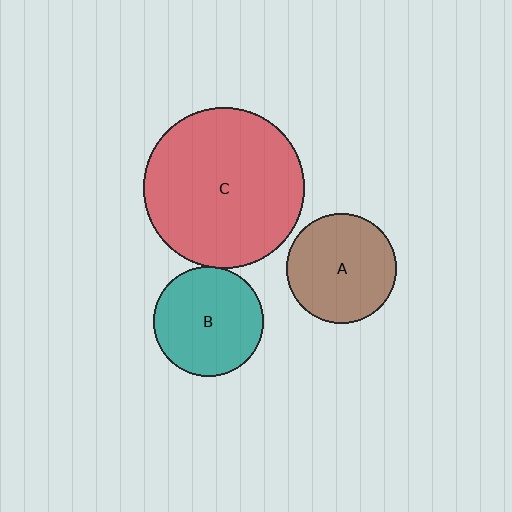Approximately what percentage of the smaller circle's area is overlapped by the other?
Approximately 5%.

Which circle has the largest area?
Circle C (red).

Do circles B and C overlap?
Yes.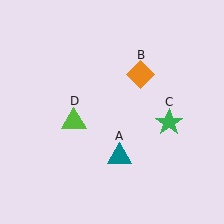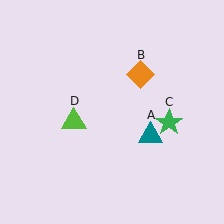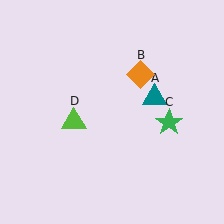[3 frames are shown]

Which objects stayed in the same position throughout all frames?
Orange diamond (object B) and green star (object C) and lime triangle (object D) remained stationary.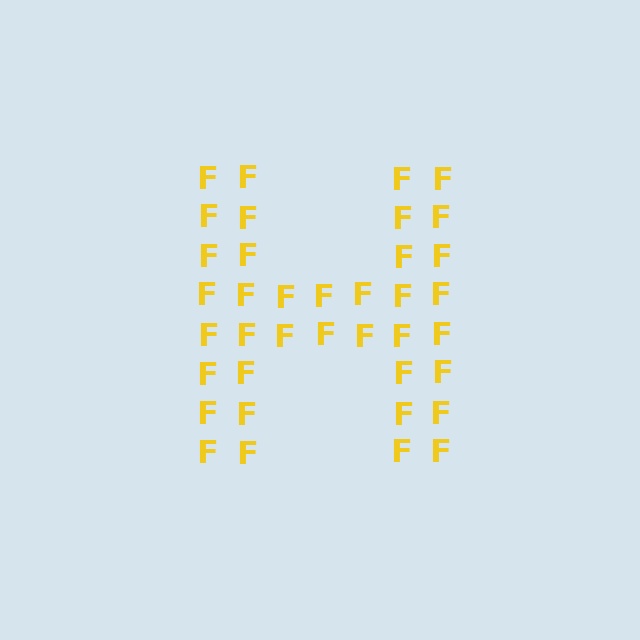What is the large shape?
The large shape is the letter H.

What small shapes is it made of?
It is made of small letter F's.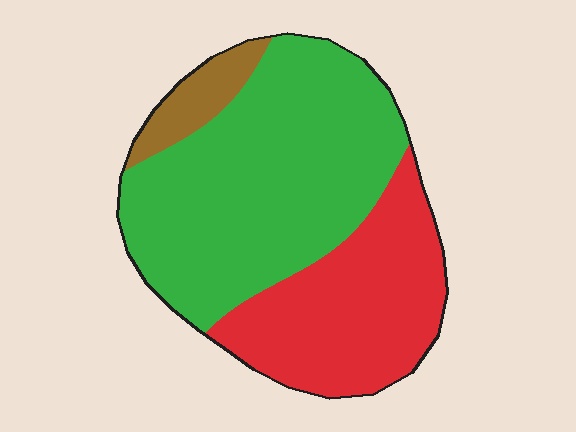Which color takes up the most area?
Green, at roughly 60%.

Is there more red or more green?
Green.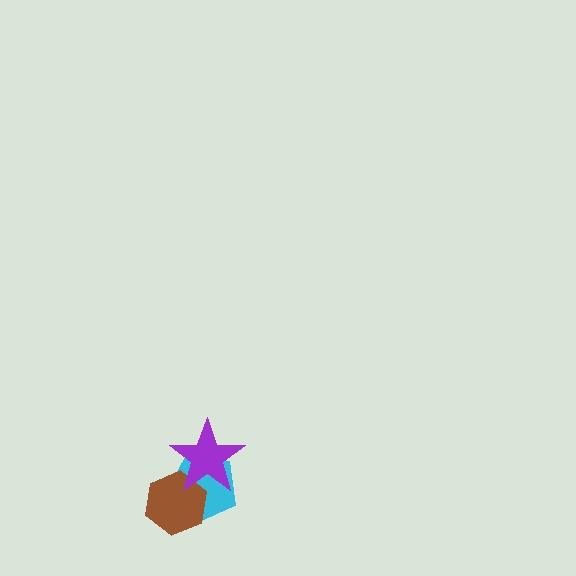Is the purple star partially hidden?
No, no other shape covers it.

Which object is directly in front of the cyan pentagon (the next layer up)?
The brown hexagon is directly in front of the cyan pentagon.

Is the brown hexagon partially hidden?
Yes, it is partially covered by another shape.